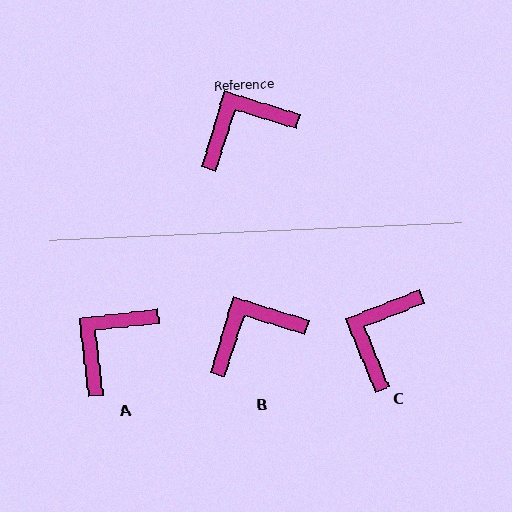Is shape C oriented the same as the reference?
No, it is off by about 39 degrees.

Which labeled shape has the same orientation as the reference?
B.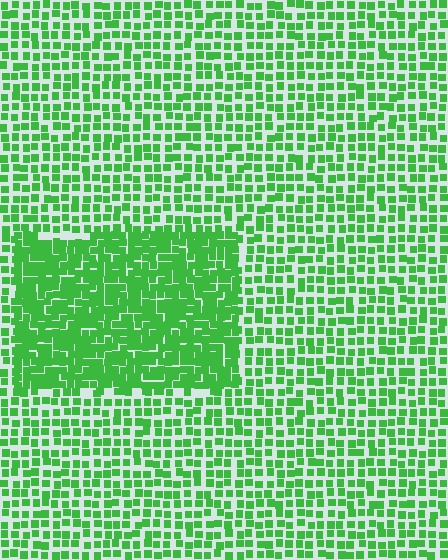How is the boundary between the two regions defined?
The boundary is defined by a change in element density (approximately 1.9x ratio). All elements are the same color, size, and shape.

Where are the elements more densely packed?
The elements are more densely packed inside the rectangle boundary.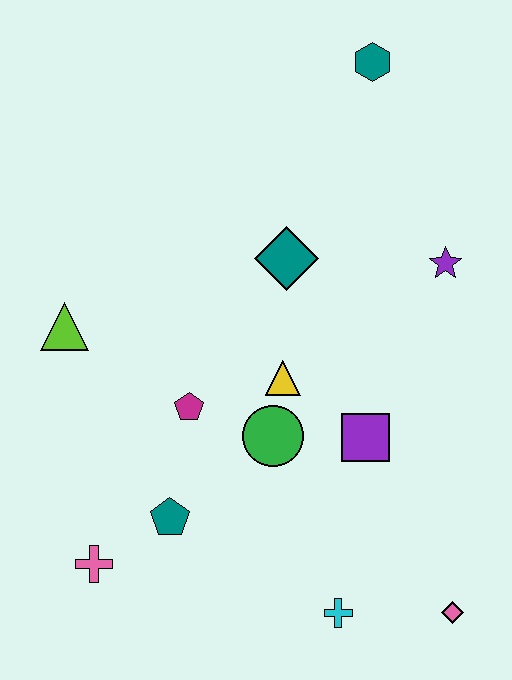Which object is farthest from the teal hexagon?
The pink cross is farthest from the teal hexagon.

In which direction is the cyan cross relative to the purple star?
The cyan cross is below the purple star.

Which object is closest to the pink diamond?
The cyan cross is closest to the pink diamond.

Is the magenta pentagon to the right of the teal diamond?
No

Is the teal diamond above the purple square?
Yes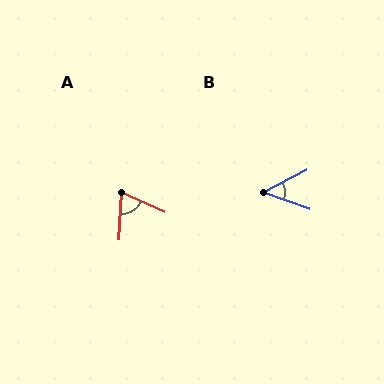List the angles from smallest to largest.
B (46°), A (69°).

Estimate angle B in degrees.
Approximately 46 degrees.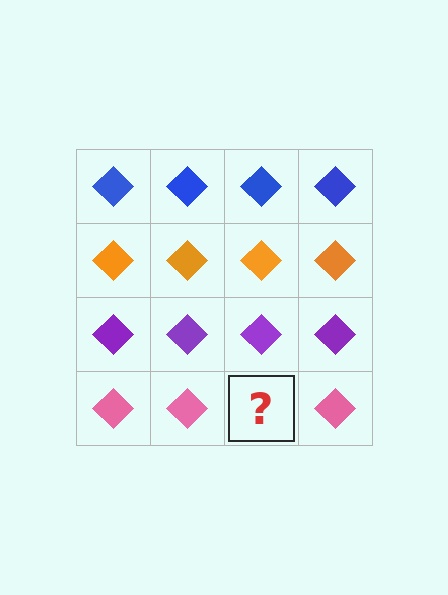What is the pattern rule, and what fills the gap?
The rule is that each row has a consistent color. The gap should be filled with a pink diamond.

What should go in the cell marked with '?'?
The missing cell should contain a pink diamond.